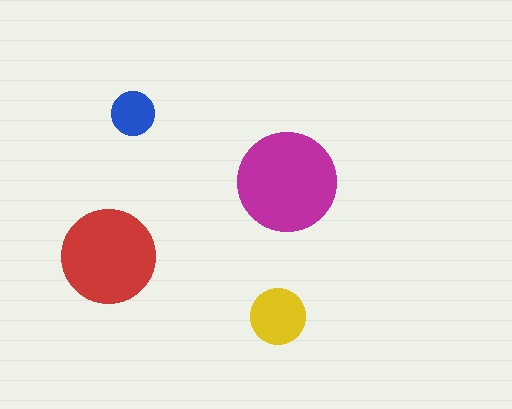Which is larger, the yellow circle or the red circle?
The red one.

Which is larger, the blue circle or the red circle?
The red one.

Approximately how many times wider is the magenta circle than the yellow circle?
About 2 times wider.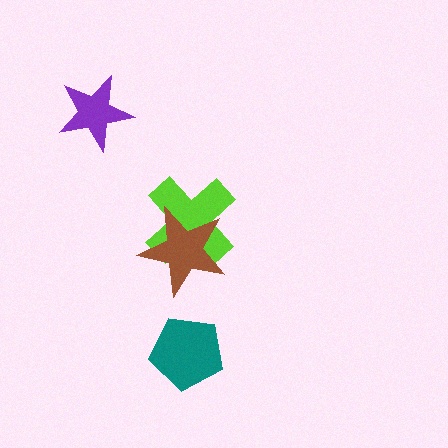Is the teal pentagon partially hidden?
No, no other shape covers it.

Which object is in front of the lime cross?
The brown star is in front of the lime cross.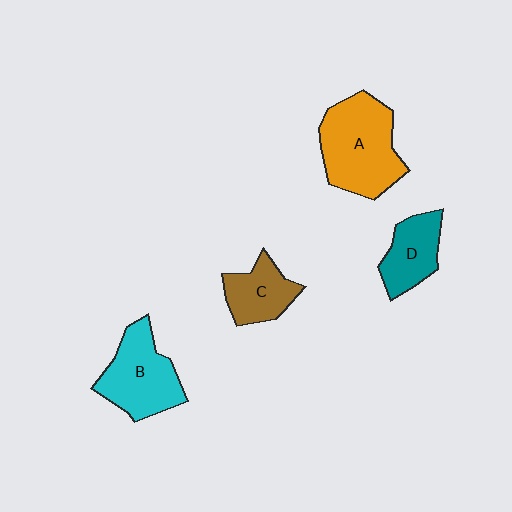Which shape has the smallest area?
Shape C (brown).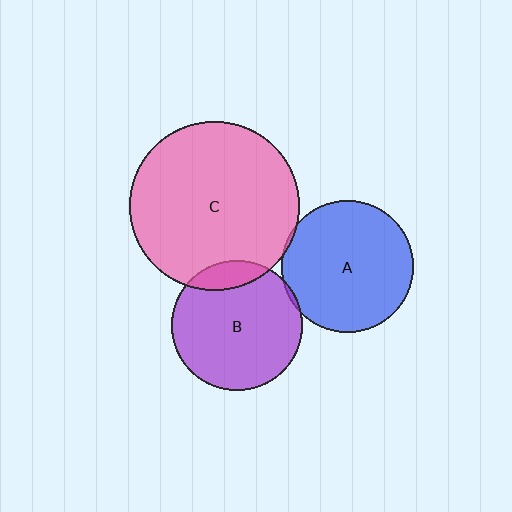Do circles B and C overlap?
Yes.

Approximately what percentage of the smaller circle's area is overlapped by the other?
Approximately 15%.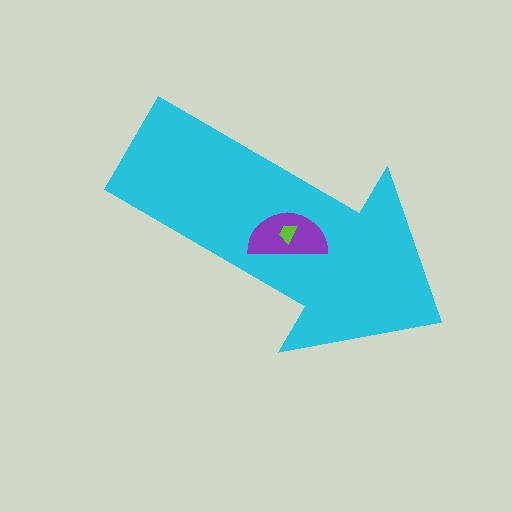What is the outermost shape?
The cyan arrow.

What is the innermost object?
The lime trapezoid.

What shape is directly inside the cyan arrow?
The purple semicircle.